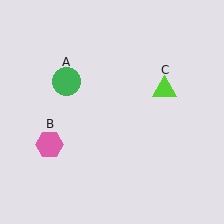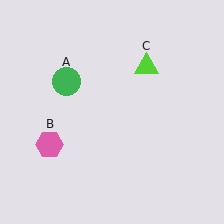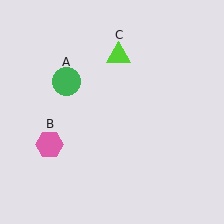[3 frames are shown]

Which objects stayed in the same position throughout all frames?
Green circle (object A) and pink hexagon (object B) remained stationary.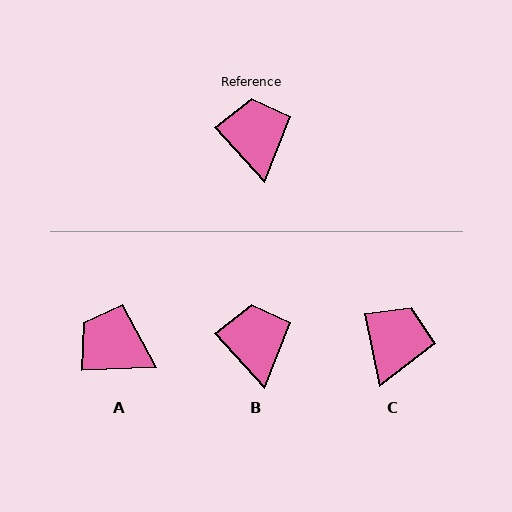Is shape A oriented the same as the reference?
No, it is off by about 50 degrees.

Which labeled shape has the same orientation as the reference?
B.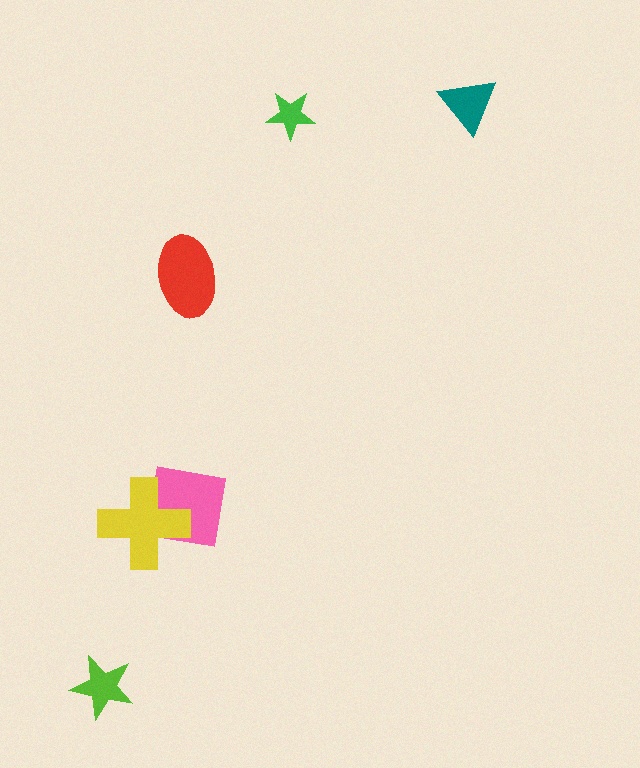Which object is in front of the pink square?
The yellow cross is in front of the pink square.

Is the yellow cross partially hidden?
No, no other shape covers it.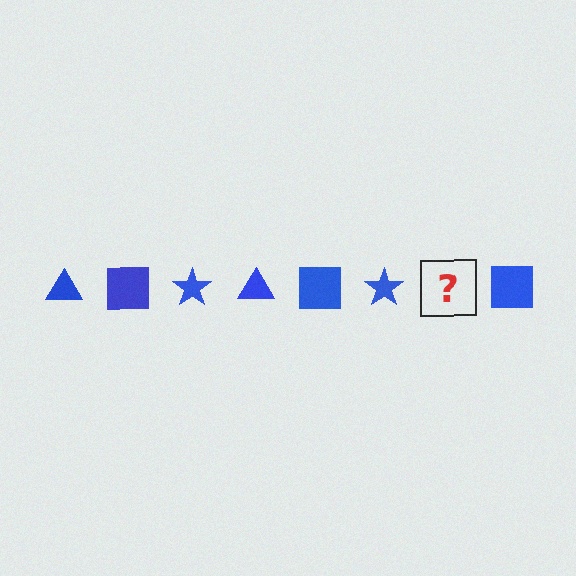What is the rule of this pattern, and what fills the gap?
The rule is that the pattern cycles through triangle, square, star shapes in blue. The gap should be filled with a blue triangle.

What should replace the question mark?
The question mark should be replaced with a blue triangle.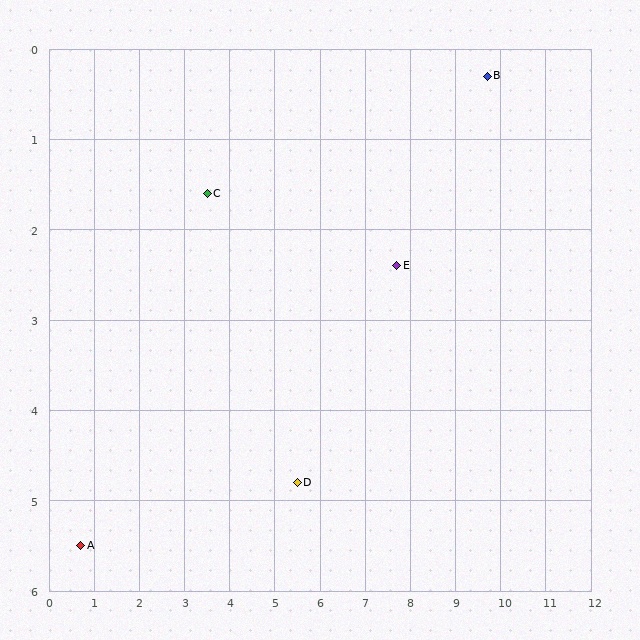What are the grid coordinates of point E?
Point E is at approximately (7.7, 2.4).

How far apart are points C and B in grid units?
Points C and B are about 6.3 grid units apart.